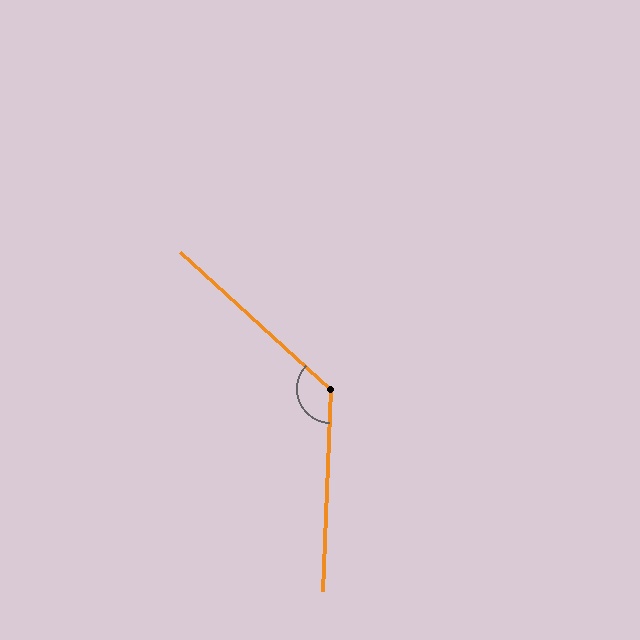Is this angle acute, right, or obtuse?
It is obtuse.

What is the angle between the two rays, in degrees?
Approximately 130 degrees.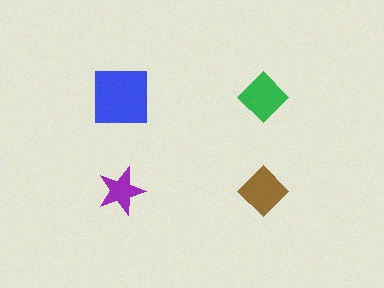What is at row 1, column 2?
A green diamond.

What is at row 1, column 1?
A blue square.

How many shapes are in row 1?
2 shapes.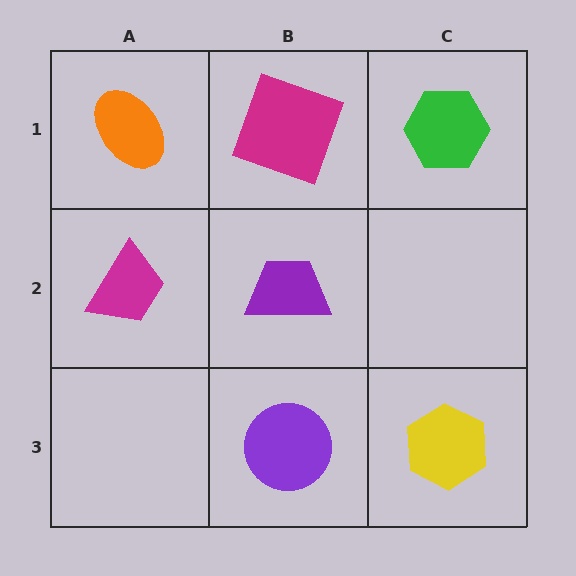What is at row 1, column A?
An orange ellipse.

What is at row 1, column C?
A green hexagon.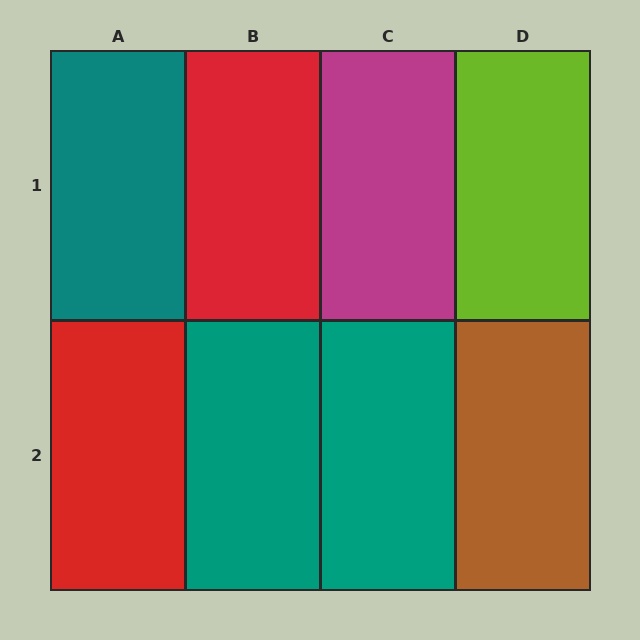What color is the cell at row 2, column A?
Red.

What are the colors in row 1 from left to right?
Teal, red, magenta, lime.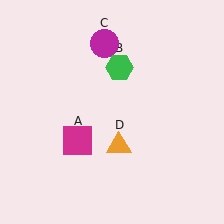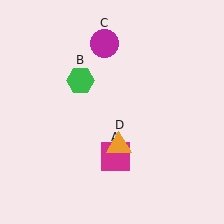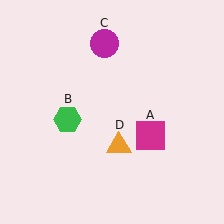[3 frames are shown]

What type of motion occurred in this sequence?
The magenta square (object A), green hexagon (object B) rotated counterclockwise around the center of the scene.